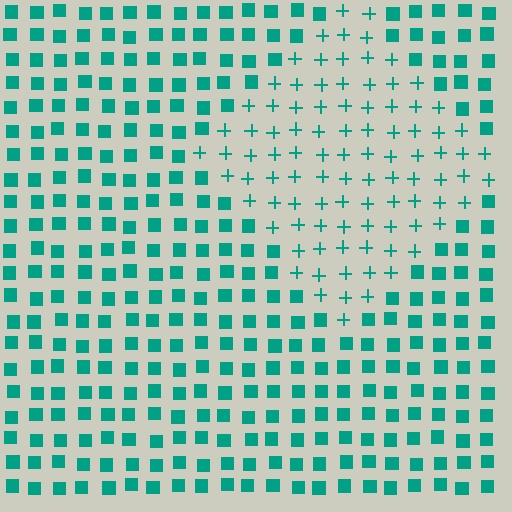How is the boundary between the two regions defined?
The boundary is defined by a change in element shape: plus signs inside vs. squares outside. All elements share the same color and spacing.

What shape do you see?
I see a diamond.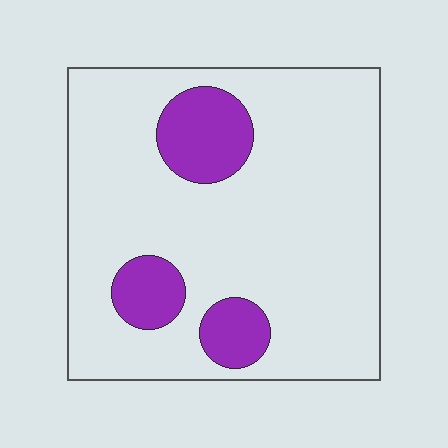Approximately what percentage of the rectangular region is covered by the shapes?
Approximately 15%.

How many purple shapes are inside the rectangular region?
3.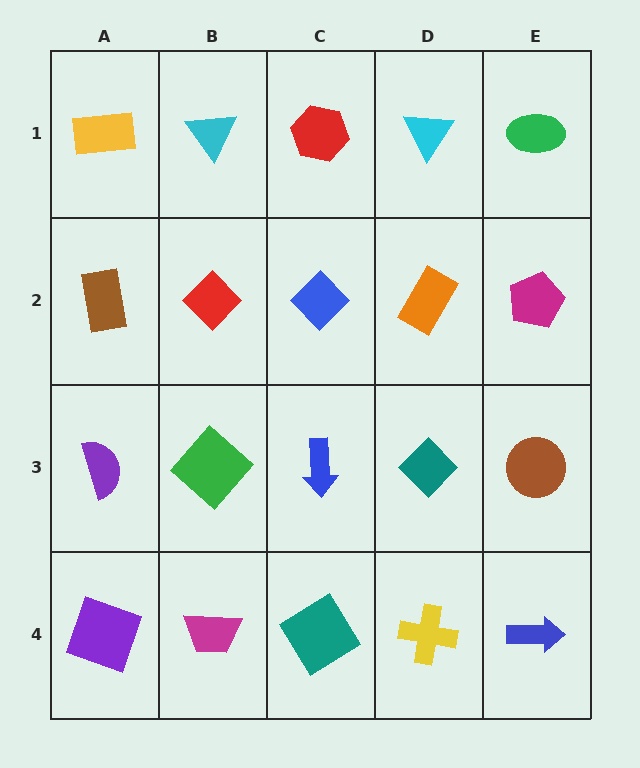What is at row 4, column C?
A teal diamond.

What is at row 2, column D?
An orange rectangle.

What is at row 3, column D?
A teal diamond.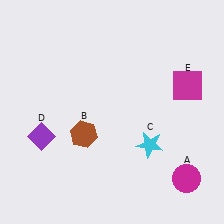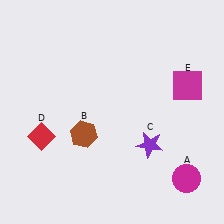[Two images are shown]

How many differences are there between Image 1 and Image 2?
There are 2 differences between the two images.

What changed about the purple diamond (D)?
In Image 1, D is purple. In Image 2, it changed to red.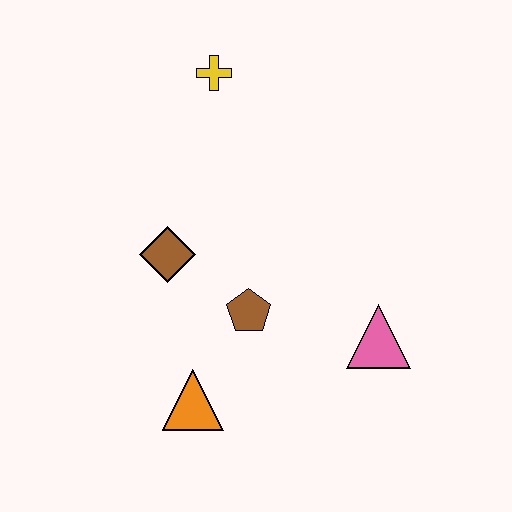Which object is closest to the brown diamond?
The brown pentagon is closest to the brown diamond.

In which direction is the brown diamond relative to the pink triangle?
The brown diamond is to the left of the pink triangle.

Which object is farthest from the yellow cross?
The orange triangle is farthest from the yellow cross.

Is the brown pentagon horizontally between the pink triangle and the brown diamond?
Yes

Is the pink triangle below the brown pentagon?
Yes